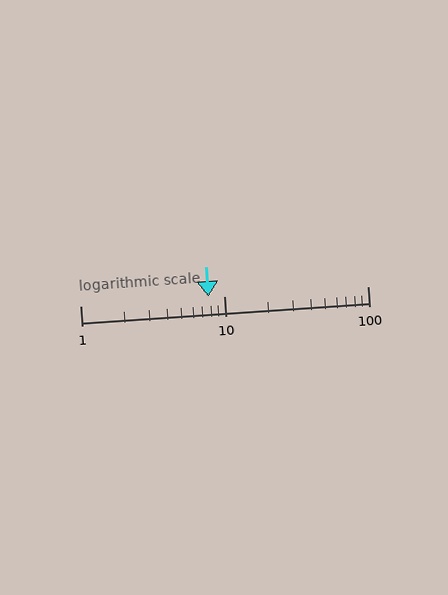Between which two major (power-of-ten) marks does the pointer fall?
The pointer is between 1 and 10.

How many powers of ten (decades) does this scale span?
The scale spans 2 decades, from 1 to 100.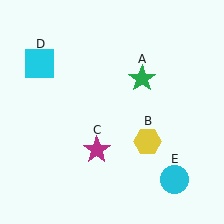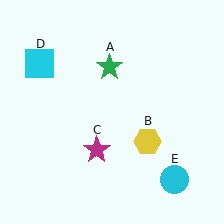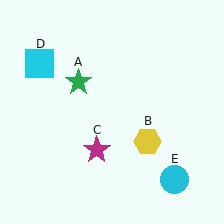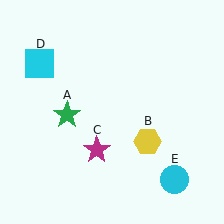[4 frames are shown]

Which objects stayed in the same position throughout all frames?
Yellow hexagon (object B) and magenta star (object C) and cyan square (object D) and cyan circle (object E) remained stationary.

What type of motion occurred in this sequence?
The green star (object A) rotated counterclockwise around the center of the scene.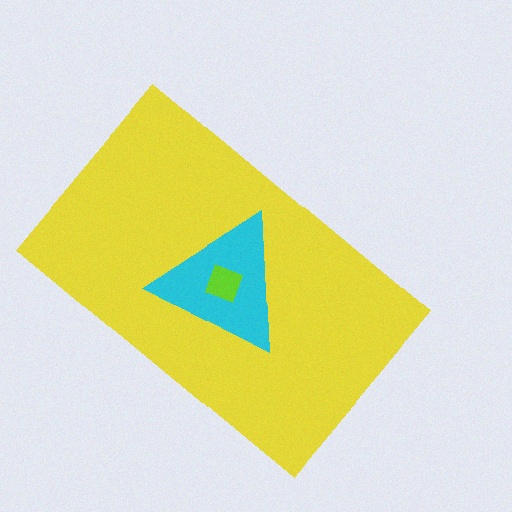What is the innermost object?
The lime diamond.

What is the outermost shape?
The yellow rectangle.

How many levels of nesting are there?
3.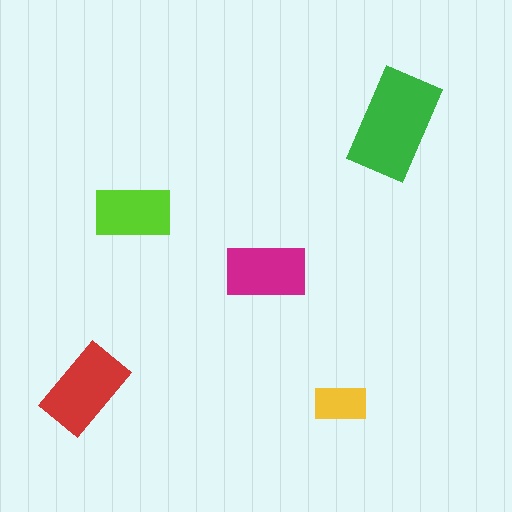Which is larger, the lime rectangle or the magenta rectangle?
The magenta one.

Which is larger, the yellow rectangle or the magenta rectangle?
The magenta one.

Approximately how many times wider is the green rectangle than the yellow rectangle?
About 2 times wider.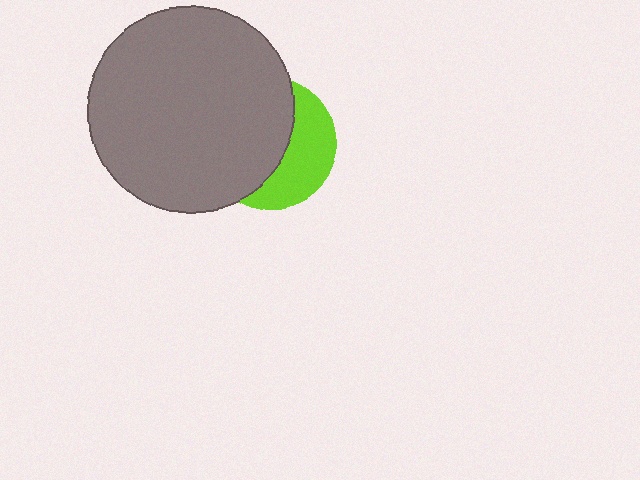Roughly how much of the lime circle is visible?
A small part of it is visible (roughly 40%).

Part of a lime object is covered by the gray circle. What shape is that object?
It is a circle.